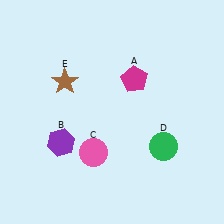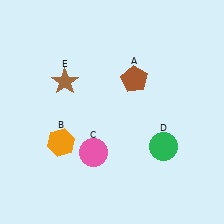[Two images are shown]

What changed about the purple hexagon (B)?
In Image 1, B is purple. In Image 2, it changed to orange.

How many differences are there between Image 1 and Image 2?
There are 2 differences between the two images.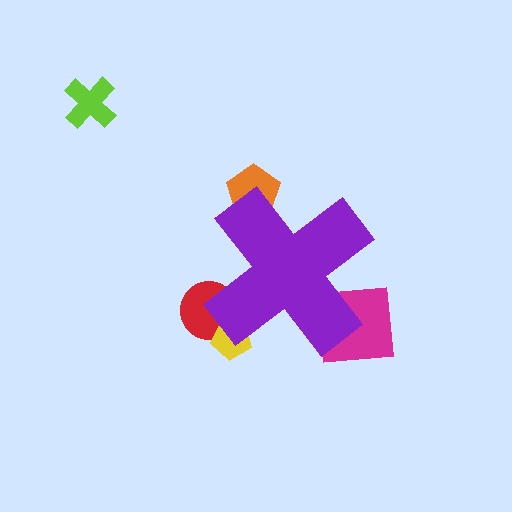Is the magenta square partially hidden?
Yes, the magenta square is partially hidden behind the purple cross.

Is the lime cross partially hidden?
No, the lime cross is fully visible.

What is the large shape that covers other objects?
A purple cross.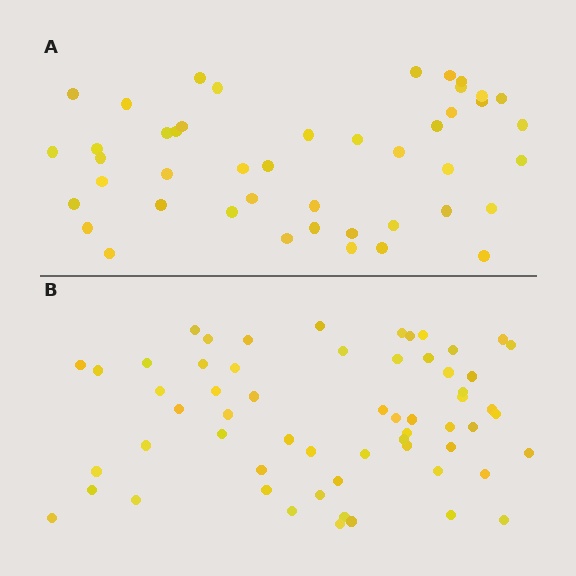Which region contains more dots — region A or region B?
Region B (the bottom region) has more dots.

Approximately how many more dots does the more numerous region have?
Region B has approximately 15 more dots than region A.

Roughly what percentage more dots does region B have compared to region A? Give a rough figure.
About 35% more.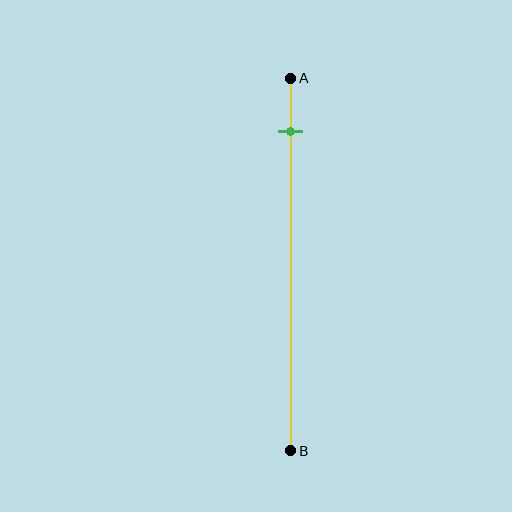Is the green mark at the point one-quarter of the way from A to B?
No, the mark is at about 15% from A, not at the 25% one-quarter point.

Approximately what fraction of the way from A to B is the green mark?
The green mark is approximately 15% of the way from A to B.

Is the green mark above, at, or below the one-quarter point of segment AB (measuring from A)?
The green mark is above the one-quarter point of segment AB.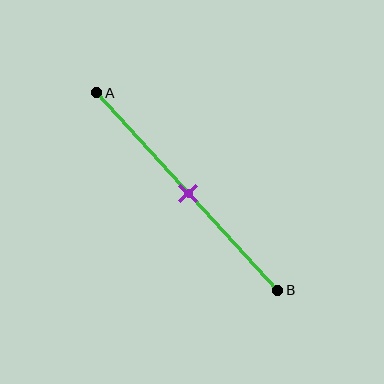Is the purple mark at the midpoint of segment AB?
Yes, the mark is approximately at the midpoint.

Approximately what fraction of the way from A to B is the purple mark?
The purple mark is approximately 50% of the way from A to B.